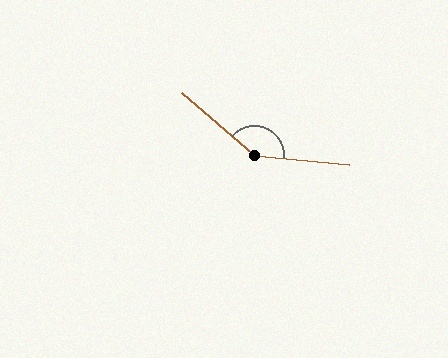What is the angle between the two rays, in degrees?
Approximately 145 degrees.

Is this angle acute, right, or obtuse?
It is obtuse.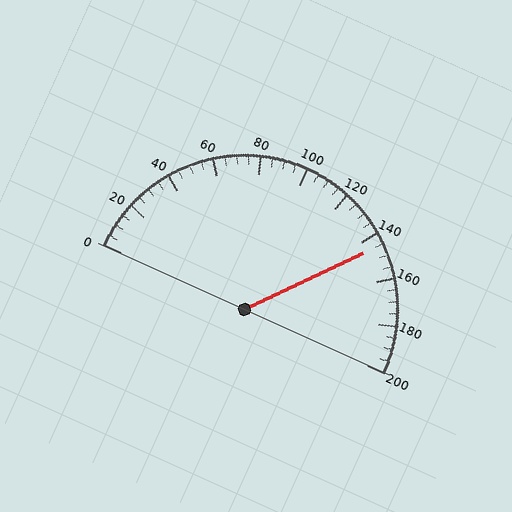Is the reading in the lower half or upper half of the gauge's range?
The reading is in the upper half of the range (0 to 200).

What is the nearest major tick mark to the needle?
The nearest major tick mark is 140.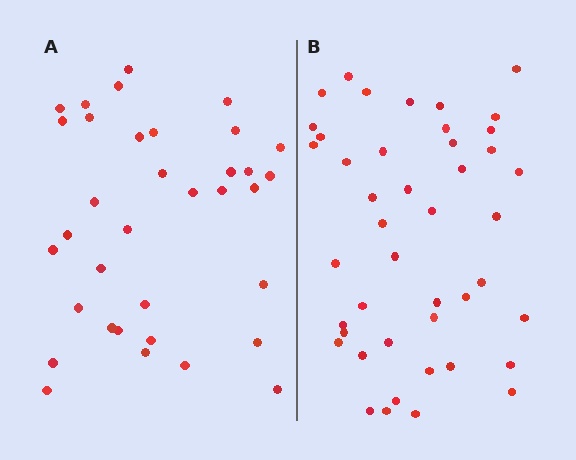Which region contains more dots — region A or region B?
Region B (the right region) has more dots.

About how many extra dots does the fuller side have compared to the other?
Region B has roughly 8 or so more dots than region A.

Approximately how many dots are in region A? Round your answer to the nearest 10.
About 40 dots. (The exact count is 35, which rounds to 40.)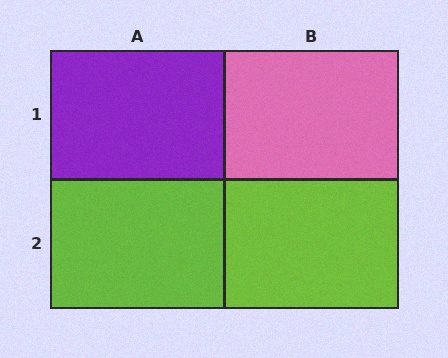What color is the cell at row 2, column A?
Lime.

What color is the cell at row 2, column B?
Lime.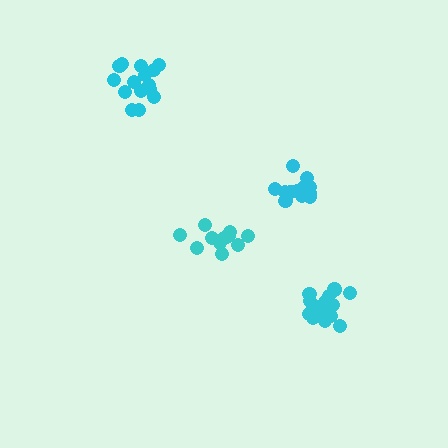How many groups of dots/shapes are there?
There are 4 groups.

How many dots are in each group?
Group 1: 15 dots, Group 2: 15 dots, Group 3: 11 dots, Group 4: 13 dots (54 total).